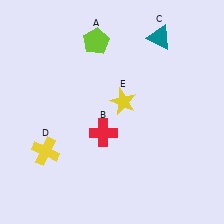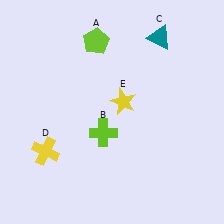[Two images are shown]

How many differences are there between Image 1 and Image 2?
There is 1 difference between the two images.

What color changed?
The cross (B) changed from red in Image 1 to lime in Image 2.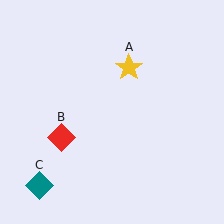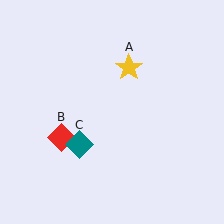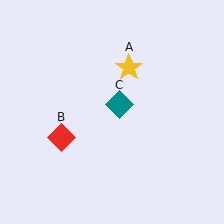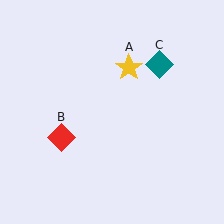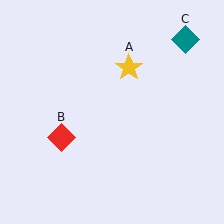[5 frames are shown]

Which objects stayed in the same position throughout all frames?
Yellow star (object A) and red diamond (object B) remained stationary.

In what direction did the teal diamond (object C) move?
The teal diamond (object C) moved up and to the right.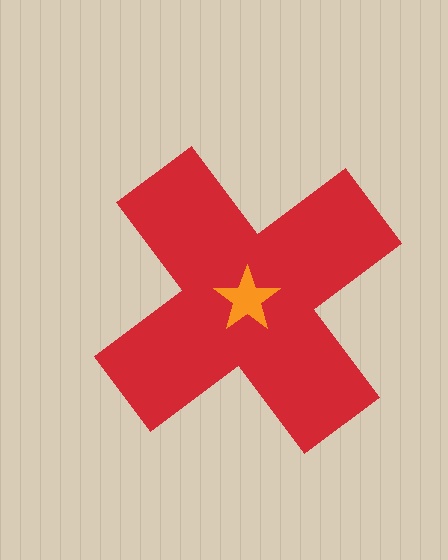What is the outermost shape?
The red cross.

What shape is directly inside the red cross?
The orange star.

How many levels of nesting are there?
2.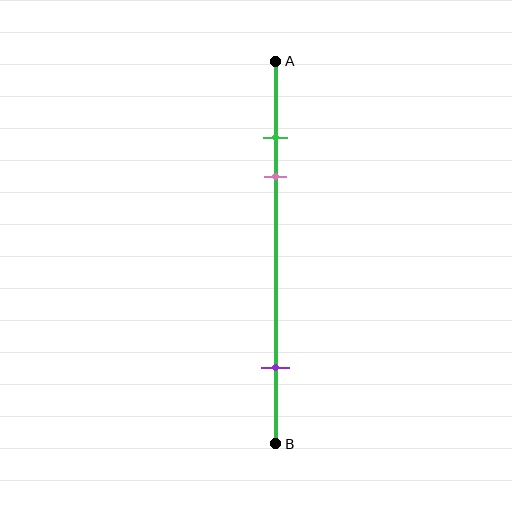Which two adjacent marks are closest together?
The green and pink marks are the closest adjacent pair.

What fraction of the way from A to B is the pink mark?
The pink mark is approximately 30% (0.3) of the way from A to B.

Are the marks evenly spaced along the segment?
No, the marks are not evenly spaced.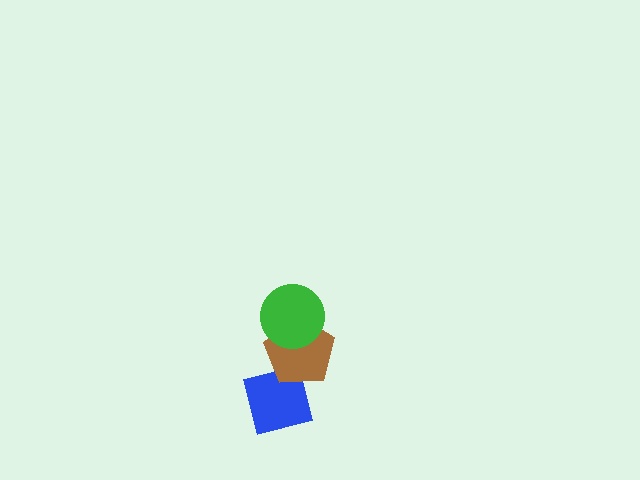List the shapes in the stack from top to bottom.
From top to bottom: the green circle, the brown pentagon, the blue square.